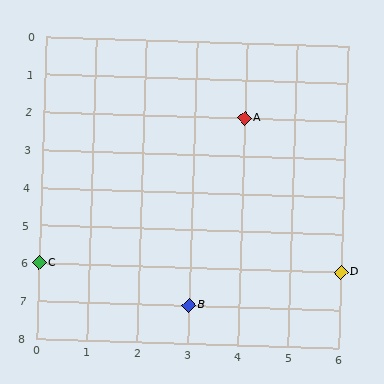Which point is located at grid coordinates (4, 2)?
Point A is at (4, 2).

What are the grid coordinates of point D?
Point D is at grid coordinates (6, 6).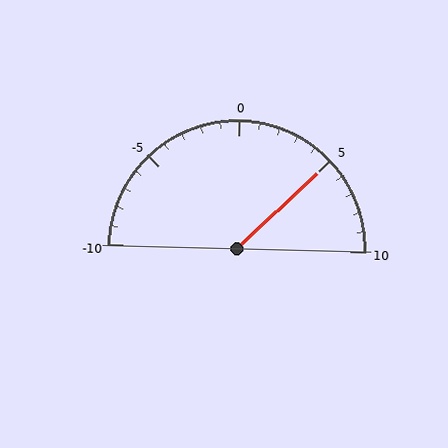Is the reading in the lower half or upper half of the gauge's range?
The reading is in the upper half of the range (-10 to 10).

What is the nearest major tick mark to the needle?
The nearest major tick mark is 5.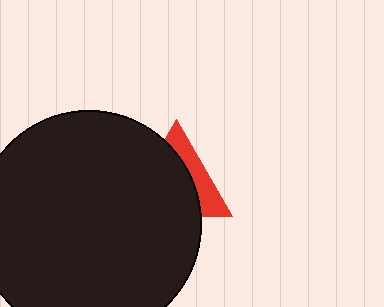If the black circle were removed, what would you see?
You would see the complete red triangle.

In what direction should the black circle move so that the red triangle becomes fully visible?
The black circle should move left. That is the shortest direction to clear the overlap and leave the red triangle fully visible.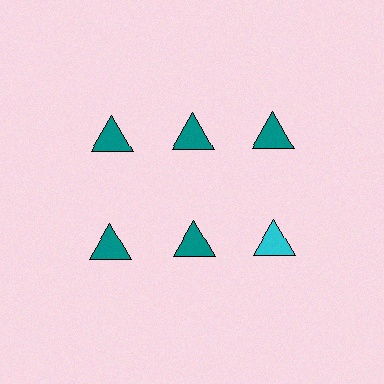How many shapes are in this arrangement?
There are 6 shapes arranged in a grid pattern.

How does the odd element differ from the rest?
It has a different color: cyan instead of teal.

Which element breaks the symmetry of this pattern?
The cyan triangle in the second row, center column breaks the symmetry. All other shapes are teal triangles.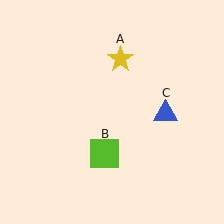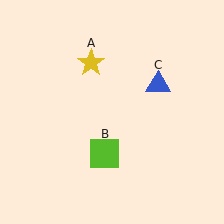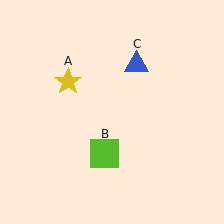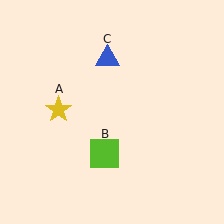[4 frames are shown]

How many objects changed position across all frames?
2 objects changed position: yellow star (object A), blue triangle (object C).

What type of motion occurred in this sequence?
The yellow star (object A), blue triangle (object C) rotated counterclockwise around the center of the scene.